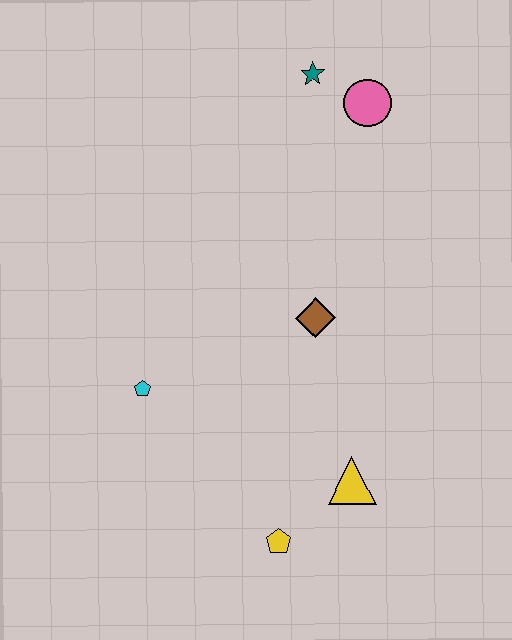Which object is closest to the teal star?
The pink circle is closest to the teal star.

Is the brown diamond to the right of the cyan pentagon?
Yes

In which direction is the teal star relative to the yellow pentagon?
The teal star is above the yellow pentagon.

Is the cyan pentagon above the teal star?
No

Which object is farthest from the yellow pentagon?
The teal star is farthest from the yellow pentagon.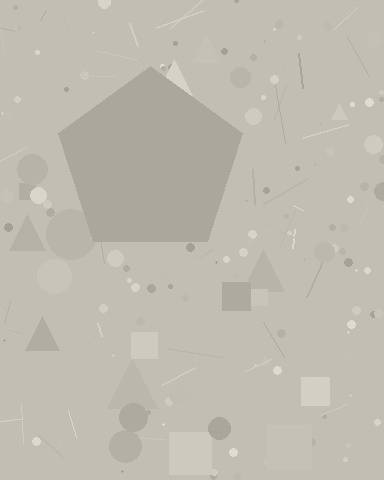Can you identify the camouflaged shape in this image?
The camouflaged shape is a pentagon.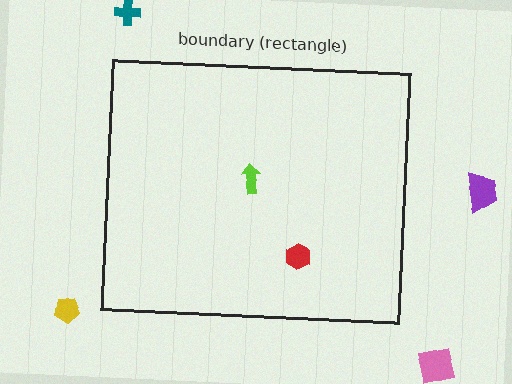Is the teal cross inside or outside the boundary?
Outside.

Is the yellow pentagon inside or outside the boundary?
Outside.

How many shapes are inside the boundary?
2 inside, 4 outside.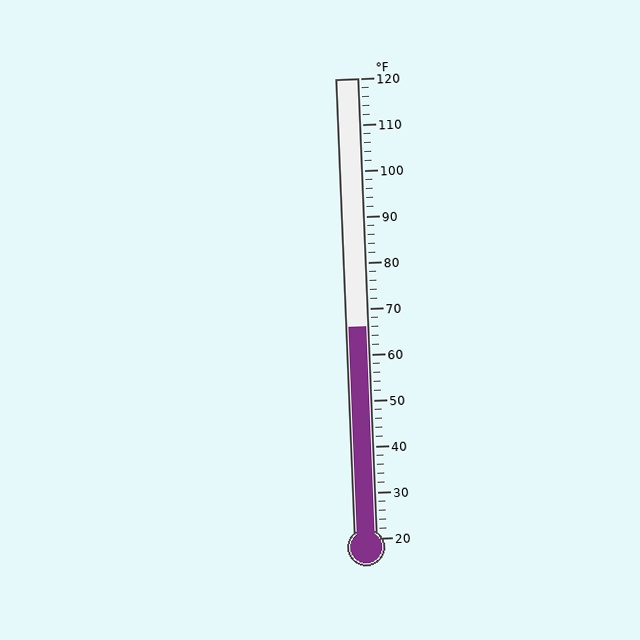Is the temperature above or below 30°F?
The temperature is above 30°F.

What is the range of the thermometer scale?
The thermometer scale ranges from 20°F to 120°F.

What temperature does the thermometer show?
The thermometer shows approximately 66°F.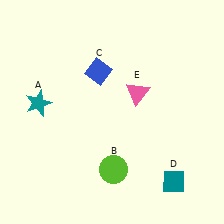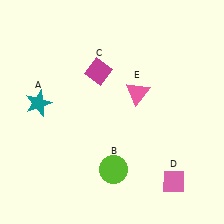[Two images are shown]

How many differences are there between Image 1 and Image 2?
There are 2 differences between the two images.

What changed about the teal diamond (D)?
In Image 1, D is teal. In Image 2, it changed to pink.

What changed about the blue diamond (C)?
In Image 1, C is blue. In Image 2, it changed to magenta.